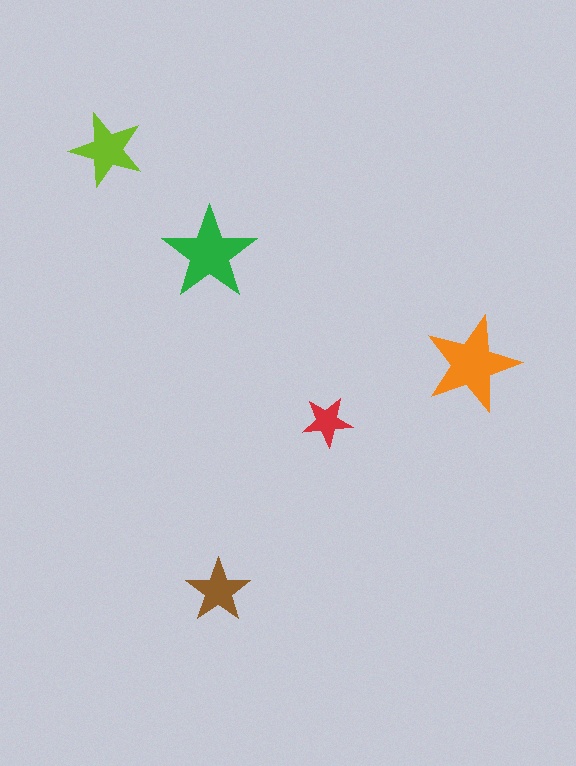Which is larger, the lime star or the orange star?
The orange one.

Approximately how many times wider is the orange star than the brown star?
About 1.5 times wider.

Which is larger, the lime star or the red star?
The lime one.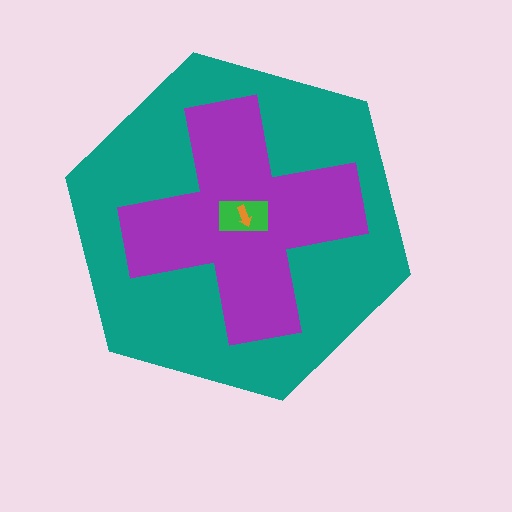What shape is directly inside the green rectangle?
The orange arrow.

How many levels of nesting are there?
4.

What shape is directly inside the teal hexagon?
The purple cross.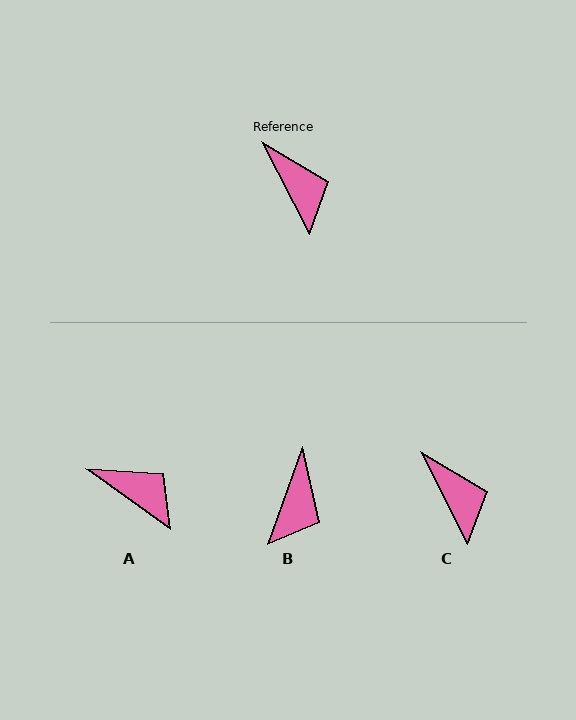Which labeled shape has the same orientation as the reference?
C.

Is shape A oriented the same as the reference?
No, it is off by about 27 degrees.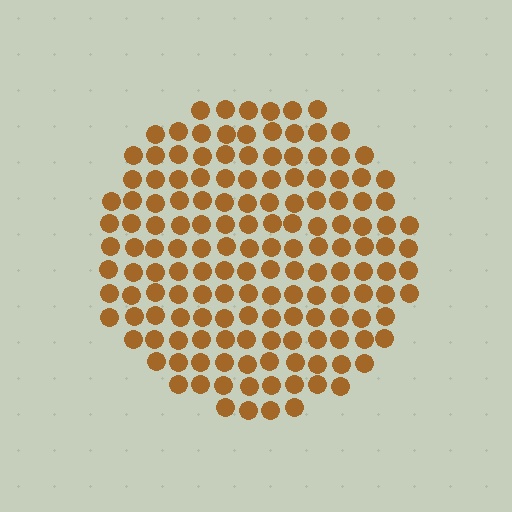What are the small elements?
The small elements are circles.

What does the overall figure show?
The overall figure shows a circle.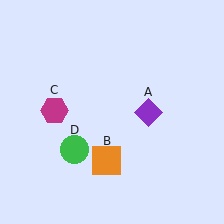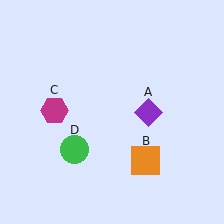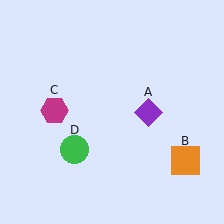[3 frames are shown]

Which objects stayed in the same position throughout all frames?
Purple diamond (object A) and magenta hexagon (object C) and green circle (object D) remained stationary.